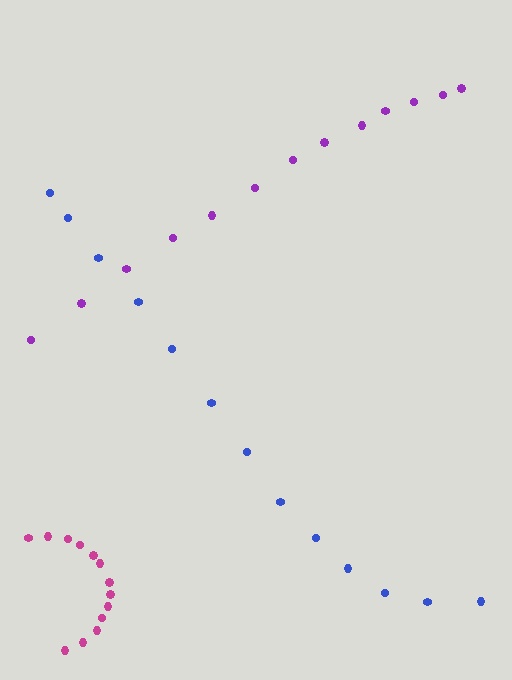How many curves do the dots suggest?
There are 3 distinct paths.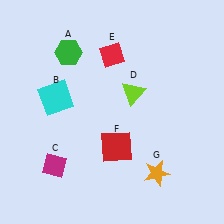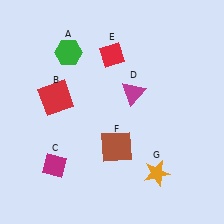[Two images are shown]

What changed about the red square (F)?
In Image 1, F is red. In Image 2, it changed to brown.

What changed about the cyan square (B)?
In Image 1, B is cyan. In Image 2, it changed to red.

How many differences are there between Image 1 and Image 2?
There are 3 differences between the two images.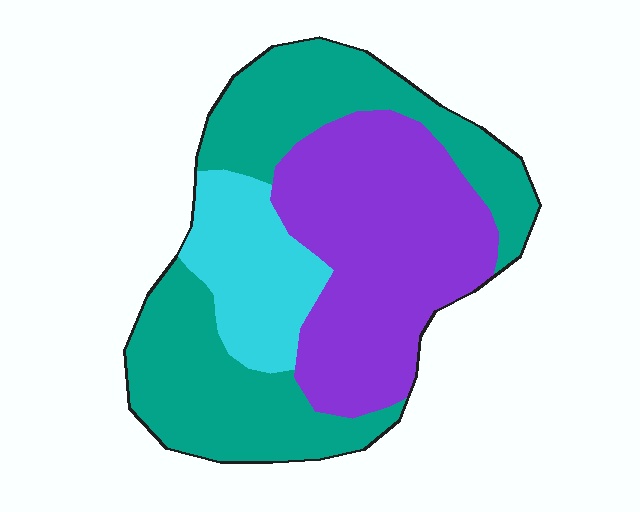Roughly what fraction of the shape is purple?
Purple takes up about two fifths (2/5) of the shape.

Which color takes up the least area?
Cyan, at roughly 15%.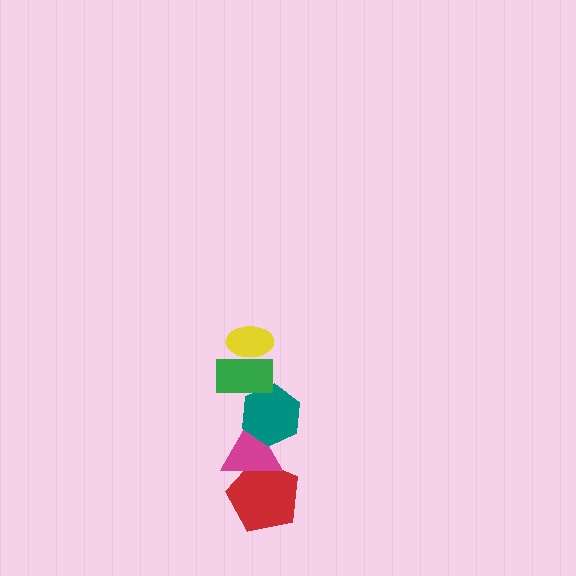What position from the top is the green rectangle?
The green rectangle is 2nd from the top.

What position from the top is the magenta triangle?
The magenta triangle is 4th from the top.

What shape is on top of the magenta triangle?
The teal hexagon is on top of the magenta triangle.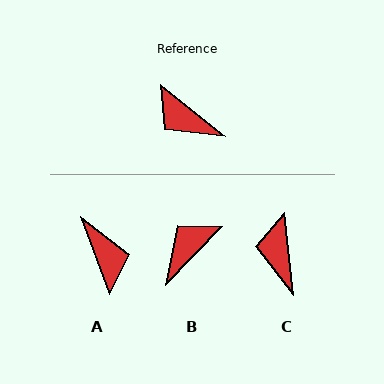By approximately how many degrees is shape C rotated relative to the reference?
Approximately 46 degrees clockwise.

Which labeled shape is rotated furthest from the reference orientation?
A, about 149 degrees away.